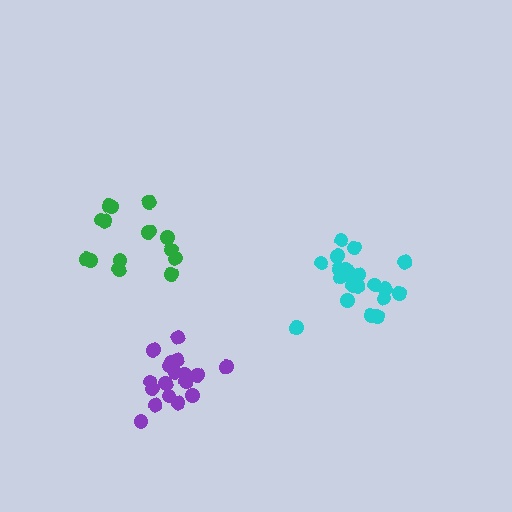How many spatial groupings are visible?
There are 3 spatial groupings.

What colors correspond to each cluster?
The clusters are colored: purple, cyan, green.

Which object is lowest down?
The purple cluster is bottommost.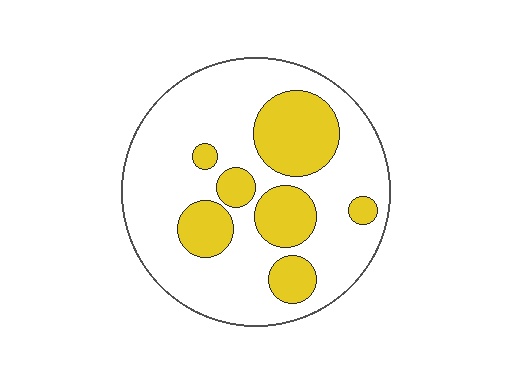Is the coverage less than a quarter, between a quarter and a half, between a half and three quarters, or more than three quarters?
Between a quarter and a half.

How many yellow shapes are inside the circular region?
7.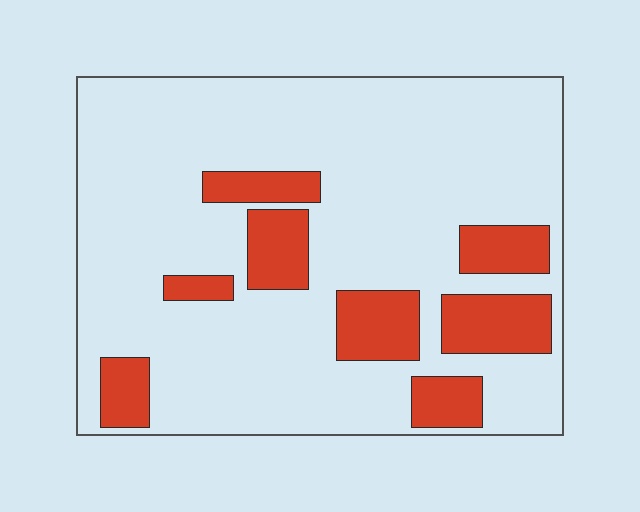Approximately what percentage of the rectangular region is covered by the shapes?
Approximately 20%.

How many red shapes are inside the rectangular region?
8.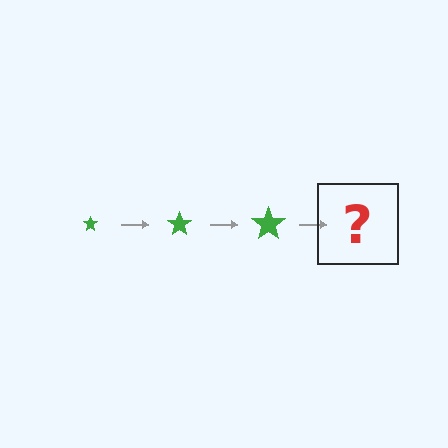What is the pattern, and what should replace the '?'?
The pattern is that the star gets progressively larger each step. The '?' should be a green star, larger than the previous one.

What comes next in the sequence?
The next element should be a green star, larger than the previous one.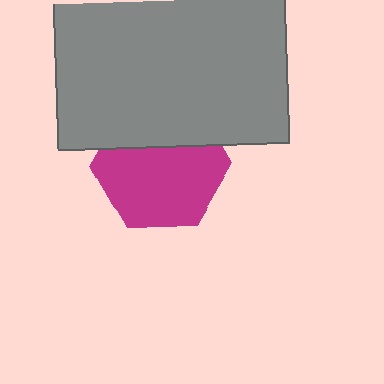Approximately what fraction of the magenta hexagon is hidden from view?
Roughly 34% of the magenta hexagon is hidden behind the gray rectangle.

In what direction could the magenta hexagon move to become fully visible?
The magenta hexagon could move down. That would shift it out from behind the gray rectangle entirely.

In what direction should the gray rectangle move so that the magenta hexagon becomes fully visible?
The gray rectangle should move up. That is the shortest direction to clear the overlap and leave the magenta hexagon fully visible.